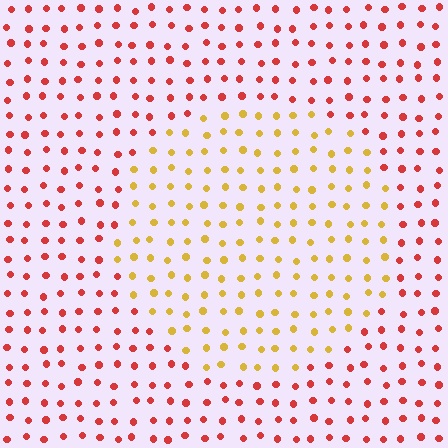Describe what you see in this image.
The image is filled with small red elements in a uniform arrangement. A circle-shaped region is visible where the elements are tinted to a slightly different hue, forming a subtle color boundary.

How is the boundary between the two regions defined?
The boundary is defined purely by a slight shift in hue (about 49 degrees). Spacing, size, and orientation are identical on both sides.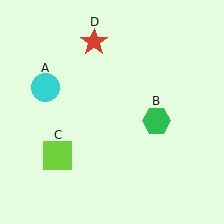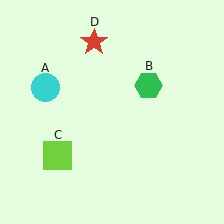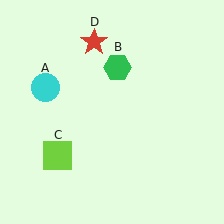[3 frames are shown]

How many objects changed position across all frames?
1 object changed position: green hexagon (object B).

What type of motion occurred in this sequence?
The green hexagon (object B) rotated counterclockwise around the center of the scene.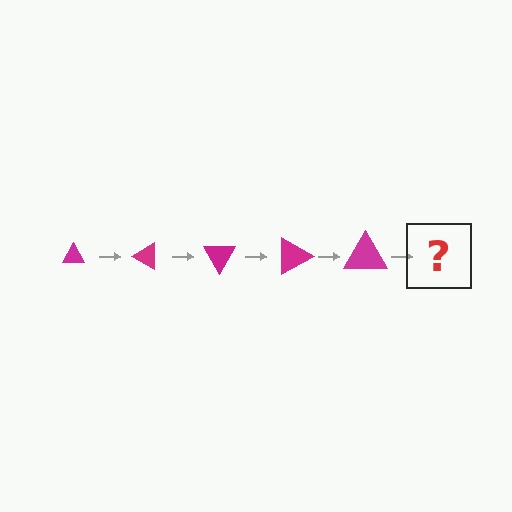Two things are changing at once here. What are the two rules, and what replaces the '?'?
The two rules are that the triangle grows larger each step and it rotates 30 degrees each step. The '?' should be a triangle, larger than the previous one and rotated 150 degrees from the start.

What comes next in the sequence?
The next element should be a triangle, larger than the previous one and rotated 150 degrees from the start.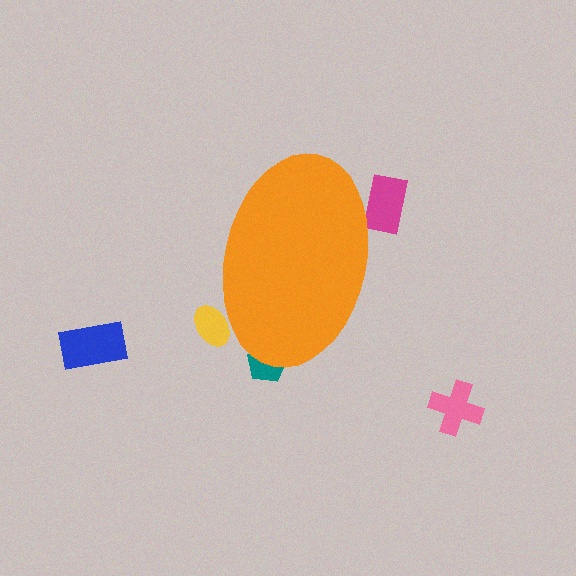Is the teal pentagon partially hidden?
Yes, the teal pentagon is partially hidden behind the orange ellipse.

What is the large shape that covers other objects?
An orange ellipse.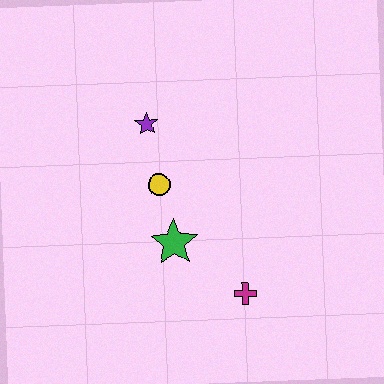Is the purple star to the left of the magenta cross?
Yes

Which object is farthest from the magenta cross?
The purple star is farthest from the magenta cross.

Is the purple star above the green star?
Yes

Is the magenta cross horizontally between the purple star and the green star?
No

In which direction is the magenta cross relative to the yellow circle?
The magenta cross is below the yellow circle.